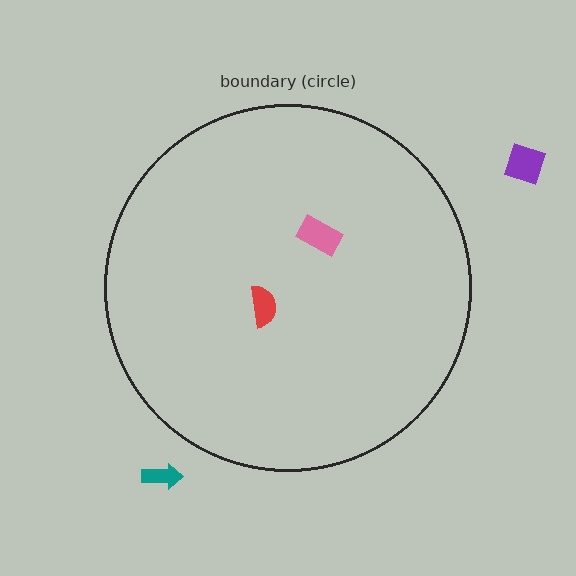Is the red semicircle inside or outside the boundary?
Inside.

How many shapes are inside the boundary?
2 inside, 2 outside.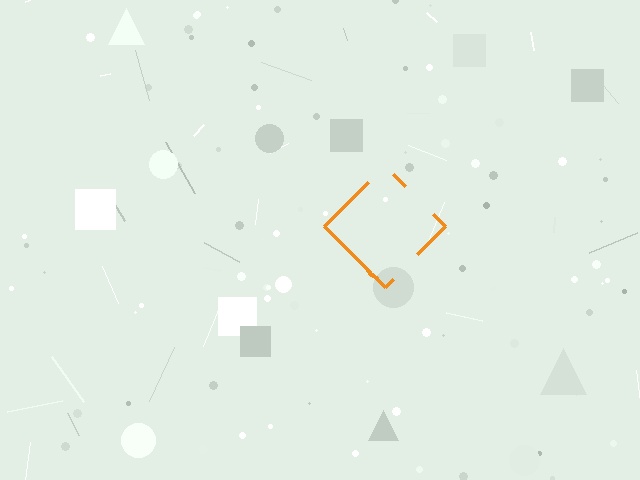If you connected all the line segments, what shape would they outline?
They would outline a diamond.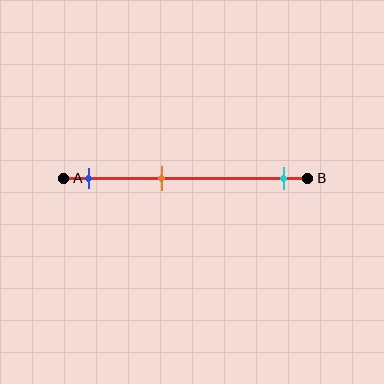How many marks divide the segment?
There are 3 marks dividing the segment.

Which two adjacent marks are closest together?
The blue and orange marks are the closest adjacent pair.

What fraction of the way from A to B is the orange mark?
The orange mark is approximately 40% (0.4) of the way from A to B.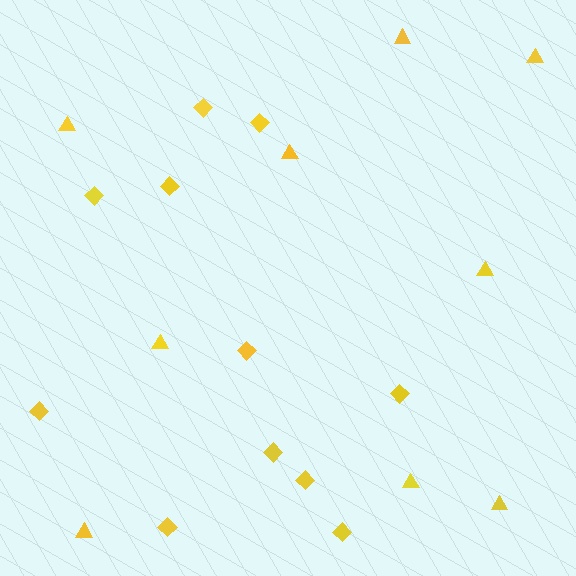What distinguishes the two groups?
There are 2 groups: one group of triangles (9) and one group of diamonds (11).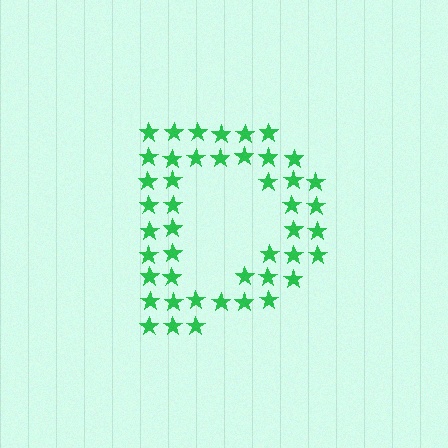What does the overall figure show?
The overall figure shows the letter D.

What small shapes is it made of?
It is made of small stars.